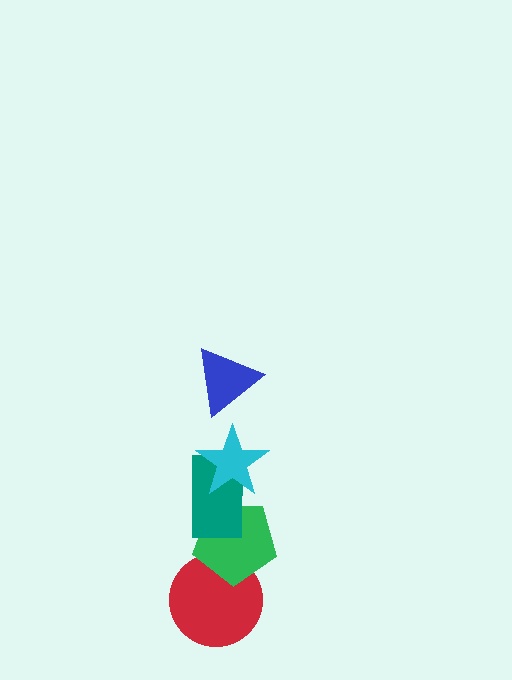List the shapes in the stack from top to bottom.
From top to bottom: the blue triangle, the cyan star, the teal rectangle, the green pentagon, the red circle.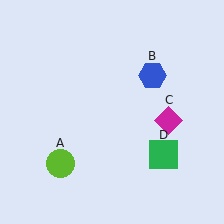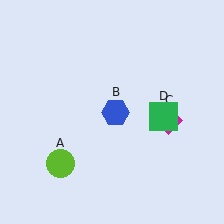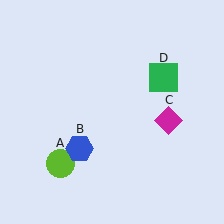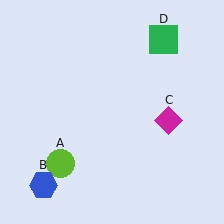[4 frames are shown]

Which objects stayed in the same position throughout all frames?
Lime circle (object A) and magenta diamond (object C) remained stationary.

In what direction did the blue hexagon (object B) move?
The blue hexagon (object B) moved down and to the left.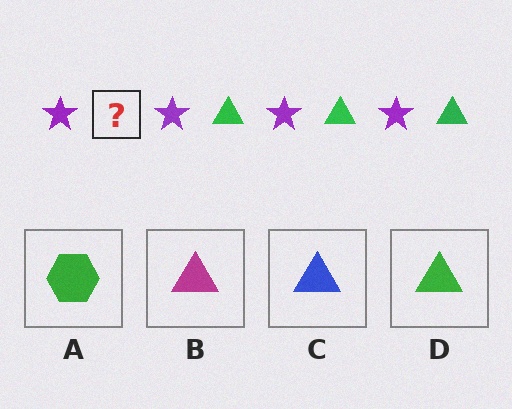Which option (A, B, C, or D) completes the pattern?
D.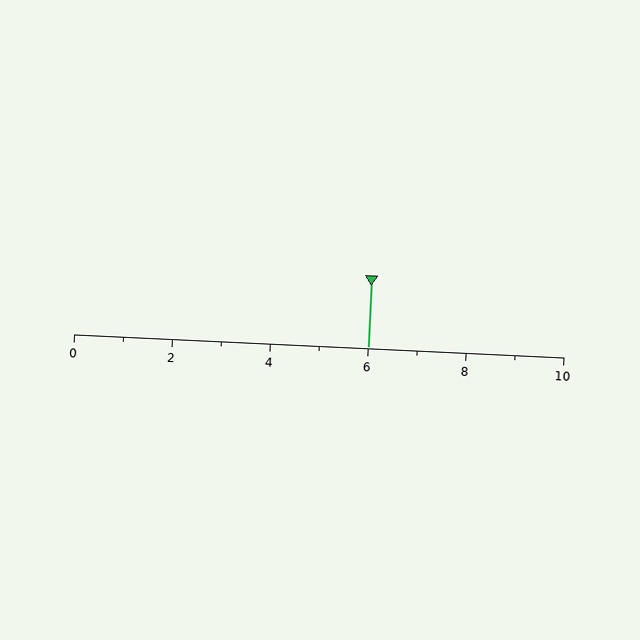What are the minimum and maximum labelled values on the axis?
The axis runs from 0 to 10.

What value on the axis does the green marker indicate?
The marker indicates approximately 6.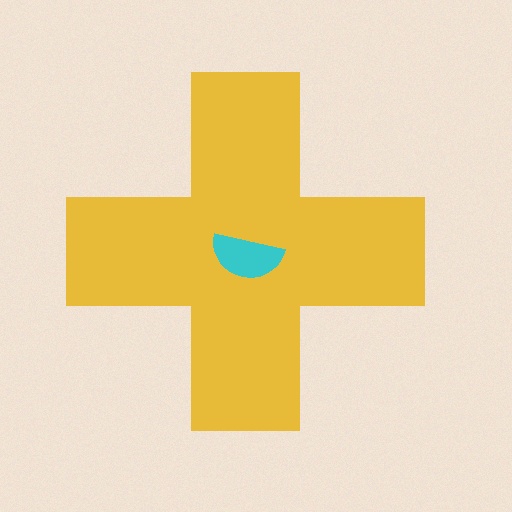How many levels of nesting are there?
2.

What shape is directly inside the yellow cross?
The cyan semicircle.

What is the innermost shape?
The cyan semicircle.